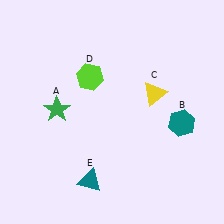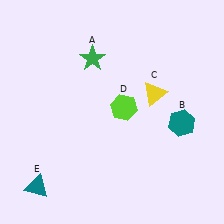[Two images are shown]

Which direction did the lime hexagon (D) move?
The lime hexagon (D) moved right.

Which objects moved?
The objects that moved are: the green star (A), the lime hexagon (D), the teal triangle (E).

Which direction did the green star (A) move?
The green star (A) moved up.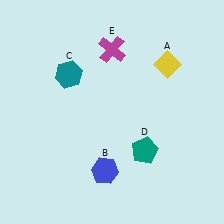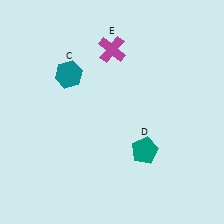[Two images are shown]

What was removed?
The yellow diamond (A), the blue hexagon (B) were removed in Image 2.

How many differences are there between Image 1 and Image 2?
There are 2 differences between the two images.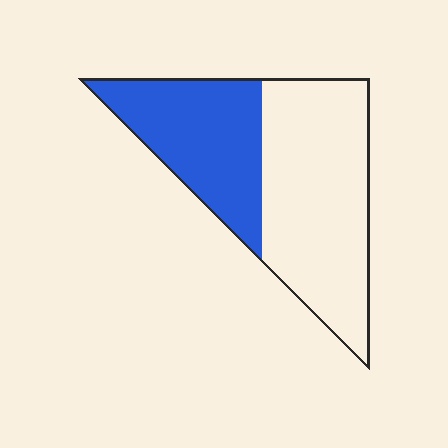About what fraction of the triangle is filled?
About two fifths (2/5).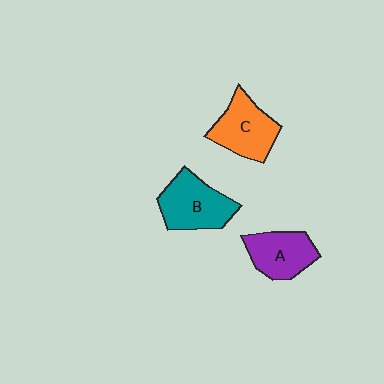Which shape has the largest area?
Shape B (teal).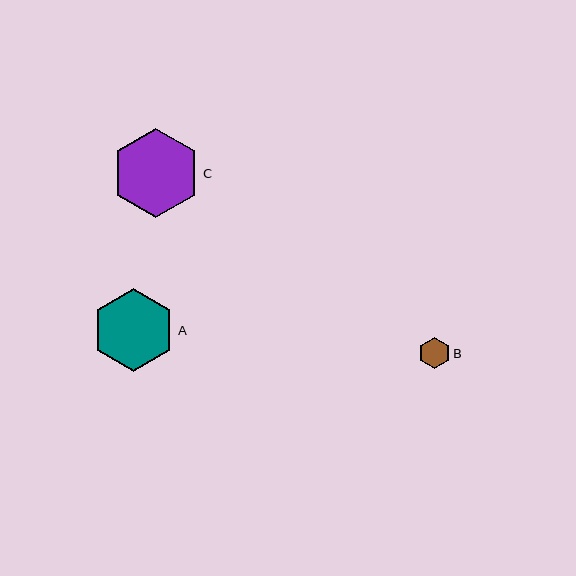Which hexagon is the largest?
Hexagon C is the largest with a size of approximately 89 pixels.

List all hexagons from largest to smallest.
From largest to smallest: C, A, B.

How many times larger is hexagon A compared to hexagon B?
Hexagon A is approximately 2.6 times the size of hexagon B.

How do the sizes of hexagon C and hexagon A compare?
Hexagon C and hexagon A are approximately the same size.